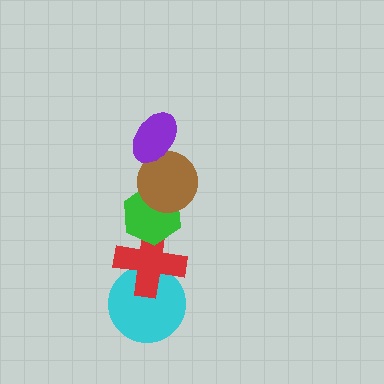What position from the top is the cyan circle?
The cyan circle is 5th from the top.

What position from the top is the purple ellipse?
The purple ellipse is 1st from the top.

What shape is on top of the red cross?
The green hexagon is on top of the red cross.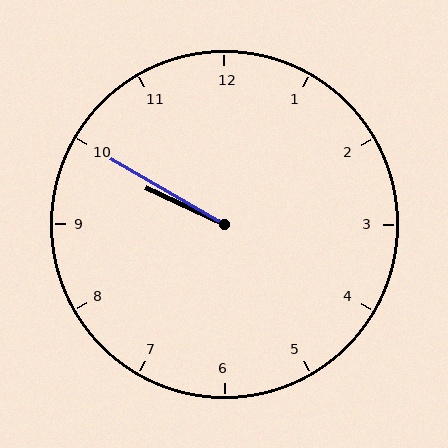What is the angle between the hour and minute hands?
Approximately 5 degrees.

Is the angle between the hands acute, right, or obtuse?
It is acute.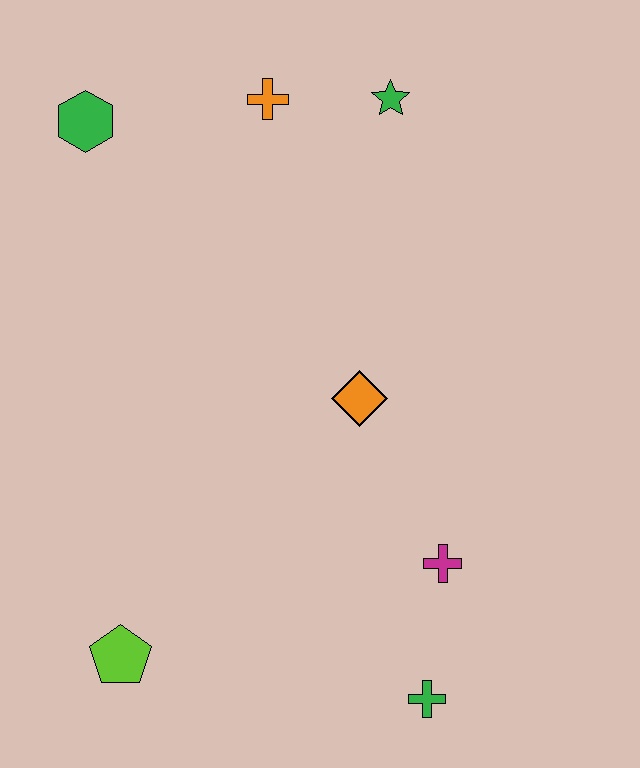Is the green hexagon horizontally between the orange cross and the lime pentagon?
No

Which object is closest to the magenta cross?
The green cross is closest to the magenta cross.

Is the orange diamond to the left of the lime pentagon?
No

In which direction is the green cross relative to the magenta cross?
The green cross is below the magenta cross.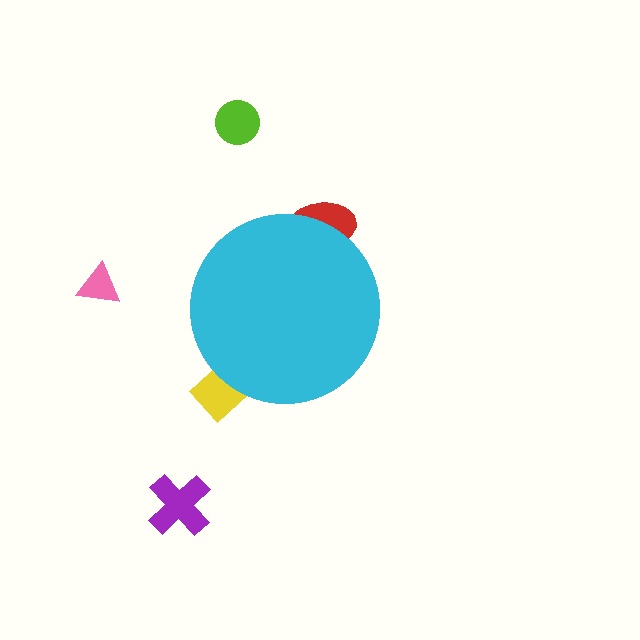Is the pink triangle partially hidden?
No, the pink triangle is fully visible.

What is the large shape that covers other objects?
A cyan circle.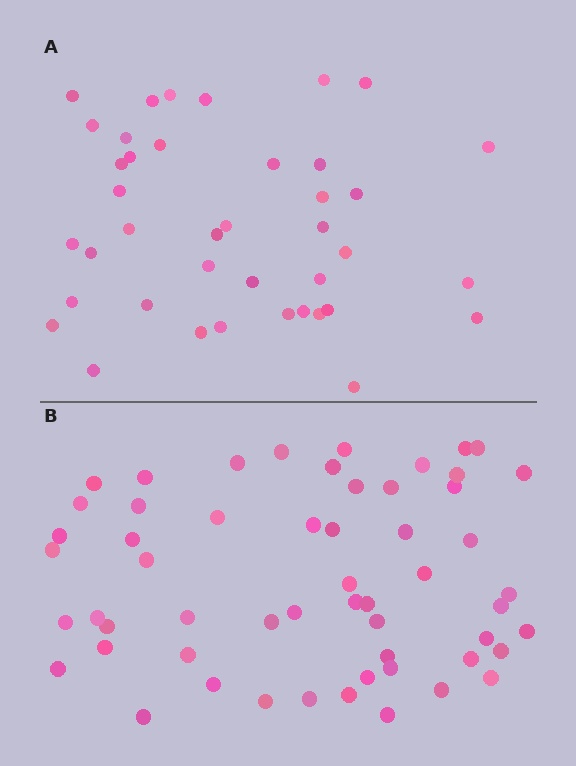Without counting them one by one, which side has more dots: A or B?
Region B (the bottom region) has more dots.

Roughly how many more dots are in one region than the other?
Region B has approximately 15 more dots than region A.